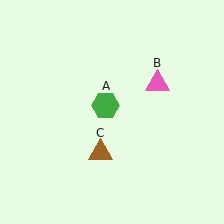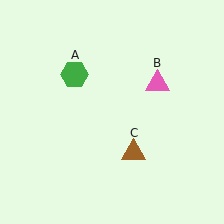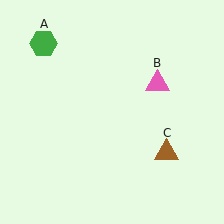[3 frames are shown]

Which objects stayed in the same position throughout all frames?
Pink triangle (object B) remained stationary.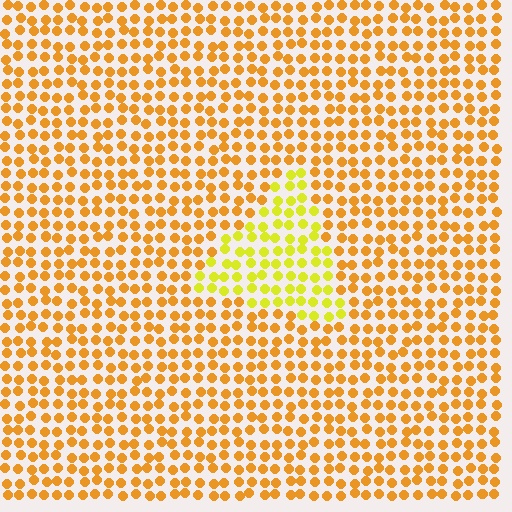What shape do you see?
I see a triangle.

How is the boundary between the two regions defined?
The boundary is defined purely by a slight shift in hue (about 31 degrees). Spacing, size, and orientation are identical on both sides.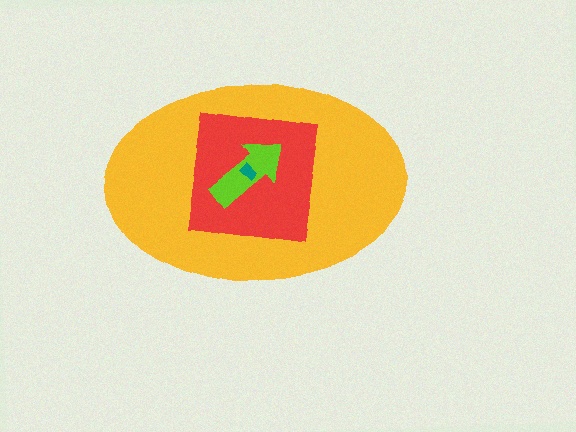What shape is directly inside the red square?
The lime arrow.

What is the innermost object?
The teal rectangle.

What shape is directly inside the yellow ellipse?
The red square.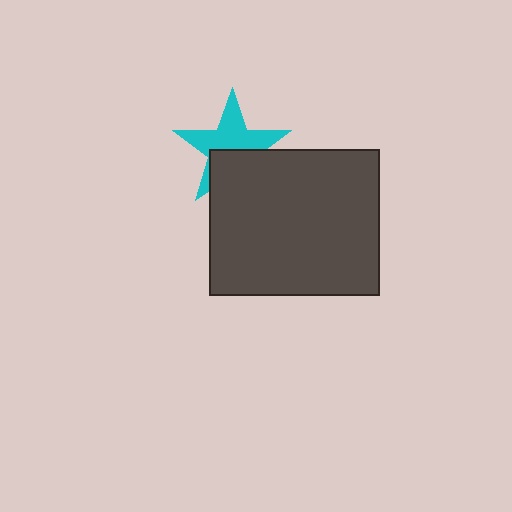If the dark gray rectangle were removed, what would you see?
You would see the complete cyan star.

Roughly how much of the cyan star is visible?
About half of it is visible (roughly 61%).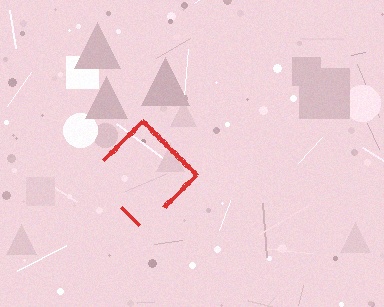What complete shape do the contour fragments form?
The contour fragments form a diamond.